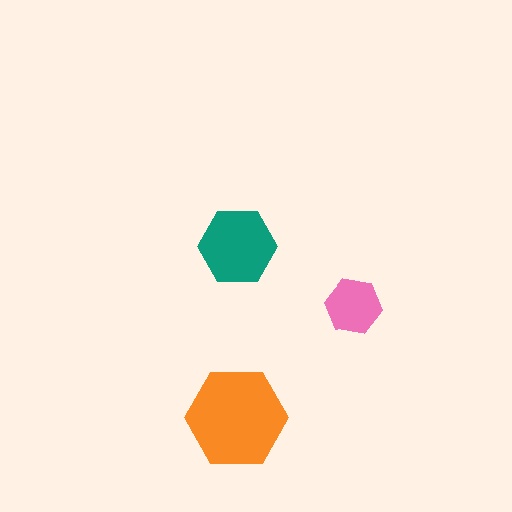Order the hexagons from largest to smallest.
the orange one, the teal one, the pink one.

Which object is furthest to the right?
The pink hexagon is rightmost.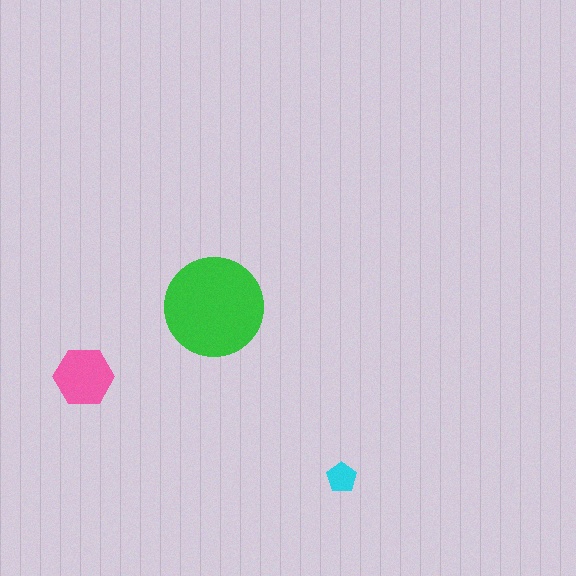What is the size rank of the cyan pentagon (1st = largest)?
3rd.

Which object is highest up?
The green circle is topmost.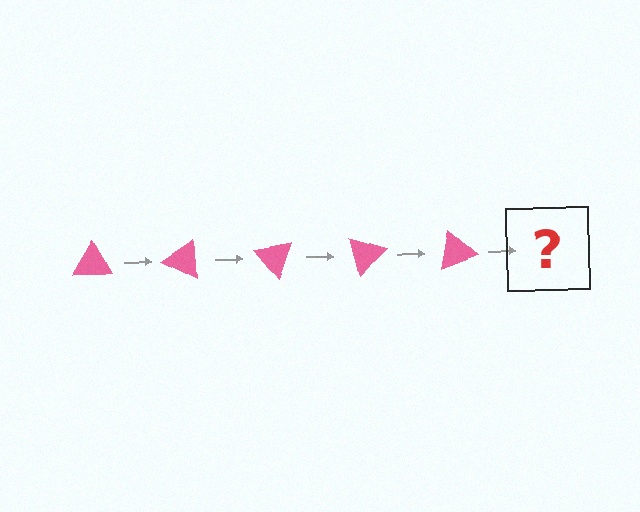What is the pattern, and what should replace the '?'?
The pattern is that the triangle rotates 25 degrees each step. The '?' should be a pink triangle rotated 125 degrees.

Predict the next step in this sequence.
The next step is a pink triangle rotated 125 degrees.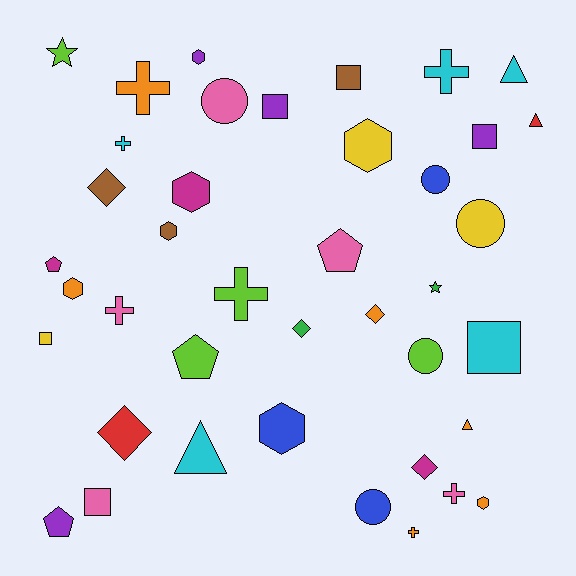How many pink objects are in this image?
There are 5 pink objects.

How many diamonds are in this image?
There are 5 diamonds.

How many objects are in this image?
There are 40 objects.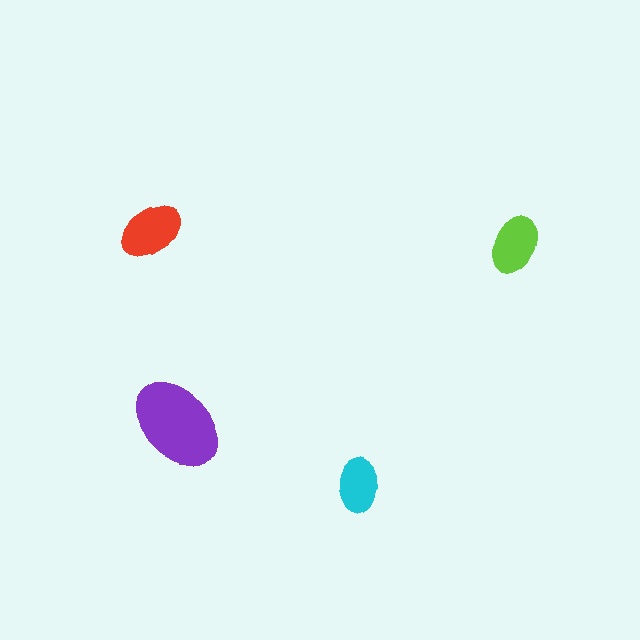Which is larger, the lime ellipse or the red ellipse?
The red one.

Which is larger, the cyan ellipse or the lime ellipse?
The lime one.